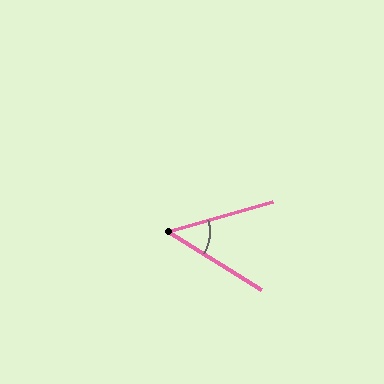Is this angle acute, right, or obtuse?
It is acute.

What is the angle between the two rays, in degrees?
Approximately 47 degrees.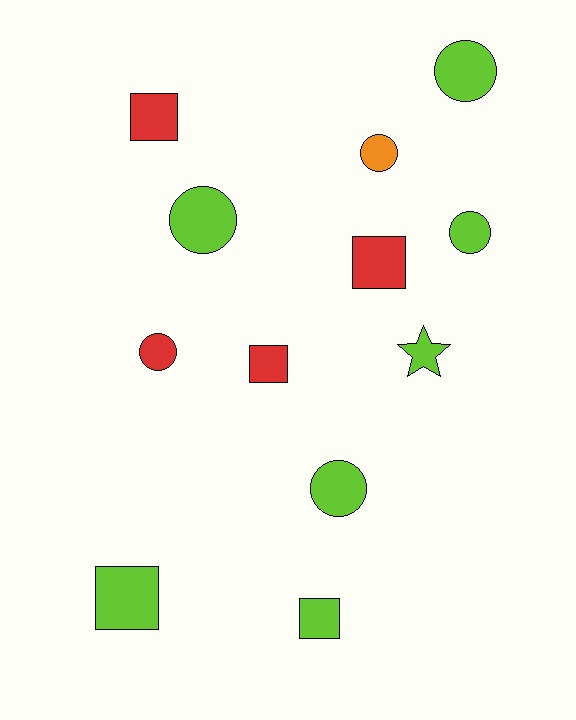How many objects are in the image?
There are 12 objects.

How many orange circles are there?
There is 1 orange circle.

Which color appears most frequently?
Lime, with 7 objects.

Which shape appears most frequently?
Circle, with 6 objects.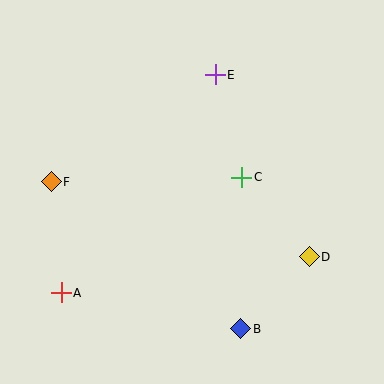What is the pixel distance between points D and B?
The distance between D and B is 99 pixels.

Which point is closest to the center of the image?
Point C at (242, 177) is closest to the center.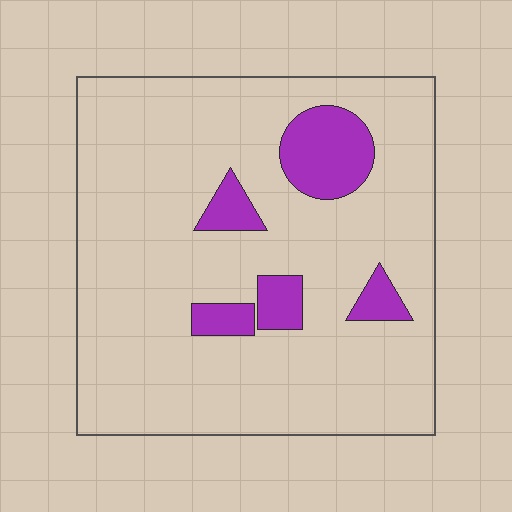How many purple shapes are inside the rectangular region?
5.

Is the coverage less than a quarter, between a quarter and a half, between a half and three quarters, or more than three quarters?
Less than a quarter.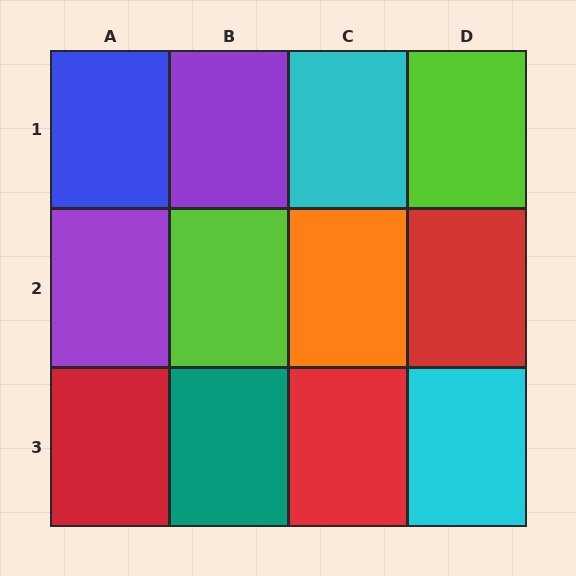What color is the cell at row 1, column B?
Purple.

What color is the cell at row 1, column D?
Lime.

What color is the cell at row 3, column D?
Cyan.